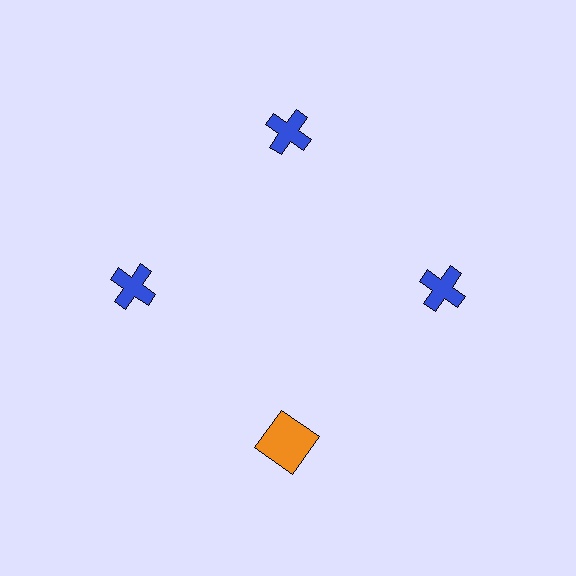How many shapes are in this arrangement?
There are 4 shapes arranged in a ring pattern.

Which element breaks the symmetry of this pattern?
The orange square at roughly the 6 o'clock position breaks the symmetry. All other shapes are blue crosses.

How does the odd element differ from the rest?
It differs in both color (orange instead of blue) and shape (square instead of cross).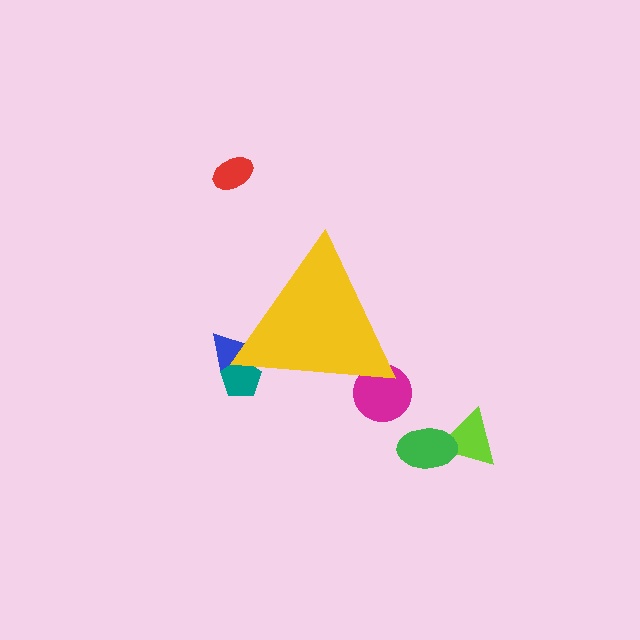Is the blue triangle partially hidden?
Yes, the blue triangle is partially hidden behind the yellow triangle.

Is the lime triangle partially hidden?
No, the lime triangle is fully visible.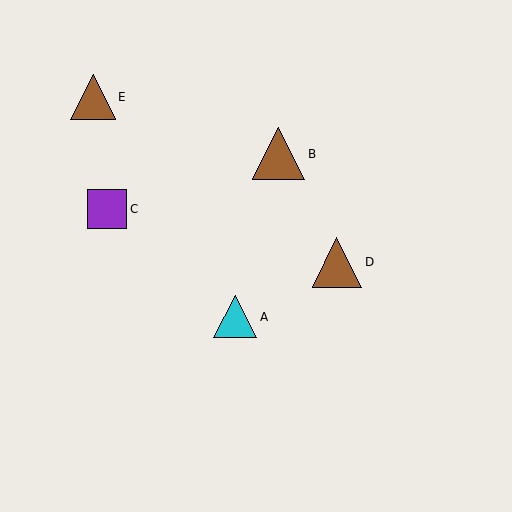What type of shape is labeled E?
Shape E is a brown triangle.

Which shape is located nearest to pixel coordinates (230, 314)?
The cyan triangle (labeled A) at (235, 317) is nearest to that location.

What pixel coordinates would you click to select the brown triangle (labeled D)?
Click at (337, 262) to select the brown triangle D.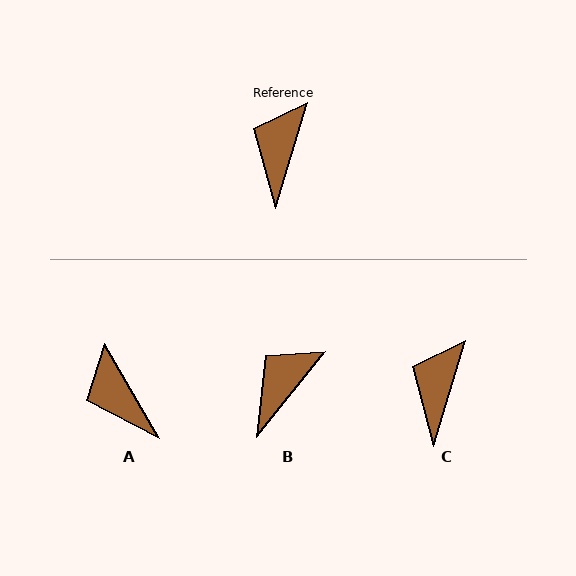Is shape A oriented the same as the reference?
No, it is off by about 47 degrees.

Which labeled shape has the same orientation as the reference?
C.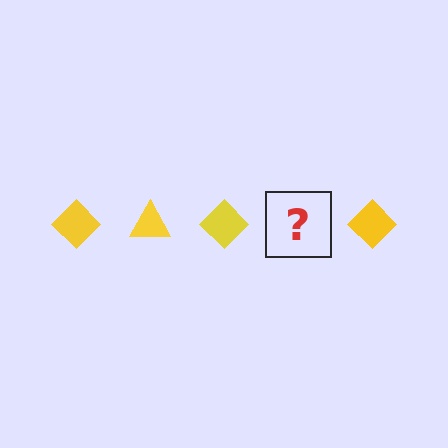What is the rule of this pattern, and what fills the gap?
The rule is that the pattern cycles through diamond, triangle shapes in yellow. The gap should be filled with a yellow triangle.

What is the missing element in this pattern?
The missing element is a yellow triangle.